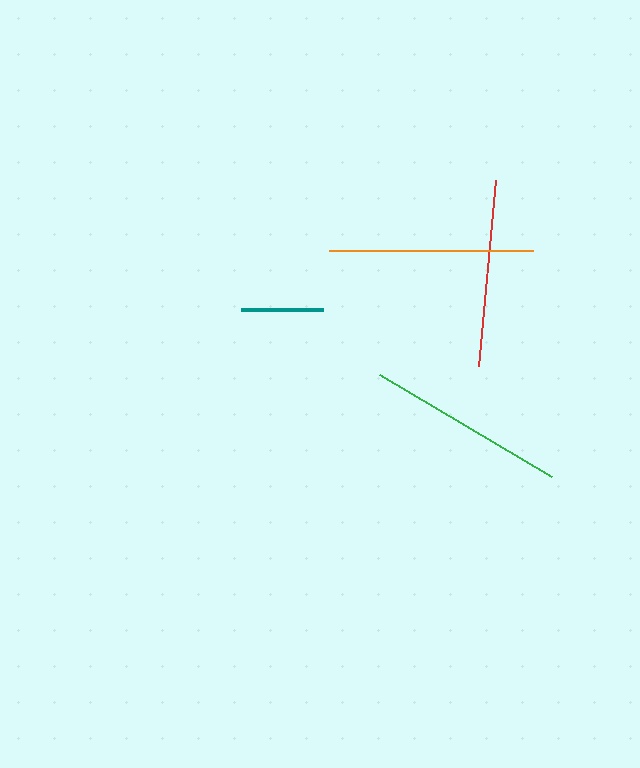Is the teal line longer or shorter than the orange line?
The orange line is longer than the teal line.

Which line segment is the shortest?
The teal line is the shortest at approximately 83 pixels.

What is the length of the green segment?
The green segment is approximately 200 pixels long.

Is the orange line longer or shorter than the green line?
The orange line is longer than the green line.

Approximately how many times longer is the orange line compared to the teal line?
The orange line is approximately 2.5 times the length of the teal line.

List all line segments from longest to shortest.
From longest to shortest: orange, green, red, teal.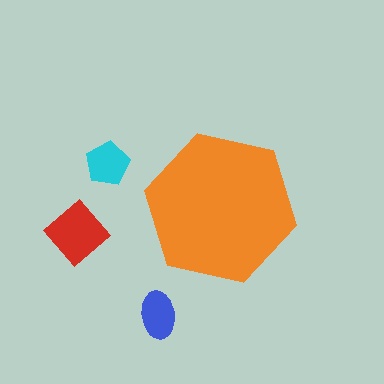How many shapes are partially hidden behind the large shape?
0 shapes are partially hidden.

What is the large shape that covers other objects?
An orange hexagon.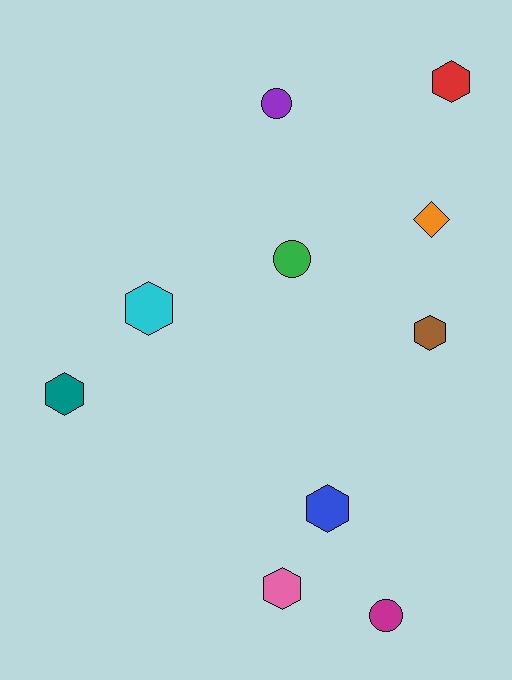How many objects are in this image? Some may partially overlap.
There are 10 objects.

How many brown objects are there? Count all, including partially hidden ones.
There is 1 brown object.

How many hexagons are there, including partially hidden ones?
There are 6 hexagons.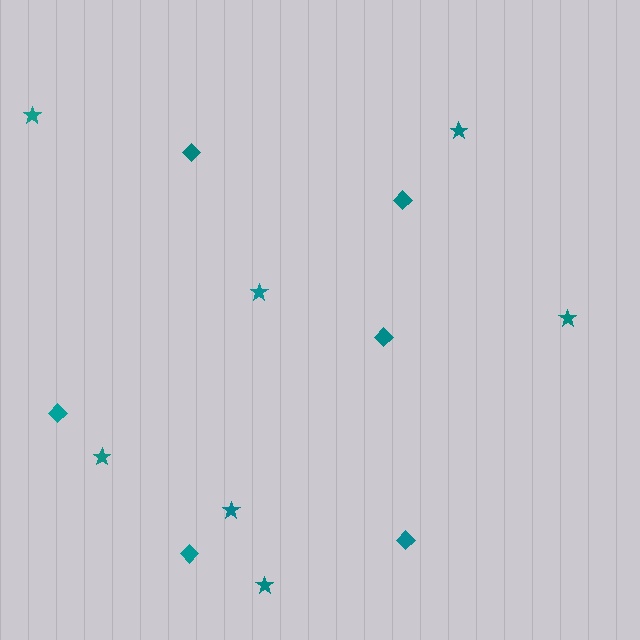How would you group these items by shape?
There are 2 groups: one group of diamonds (6) and one group of stars (7).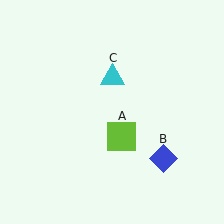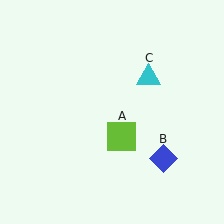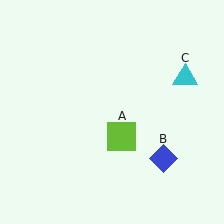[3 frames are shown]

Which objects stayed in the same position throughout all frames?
Lime square (object A) and blue diamond (object B) remained stationary.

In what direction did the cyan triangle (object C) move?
The cyan triangle (object C) moved right.